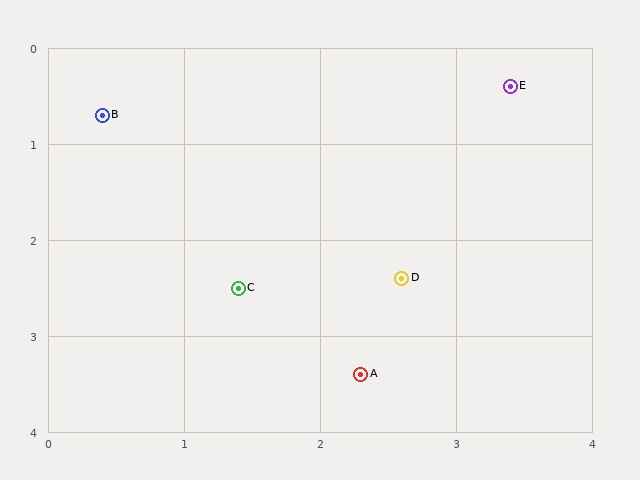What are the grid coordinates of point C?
Point C is at approximately (1.4, 2.5).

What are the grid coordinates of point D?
Point D is at approximately (2.6, 2.4).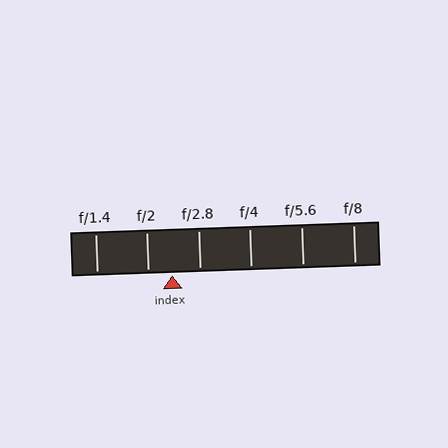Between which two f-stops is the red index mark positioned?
The index mark is between f/2 and f/2.8.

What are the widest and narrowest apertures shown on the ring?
The widest aperture shown is f/1.4 and the narrowest is f/8.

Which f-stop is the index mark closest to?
The index mark is closest to f/2.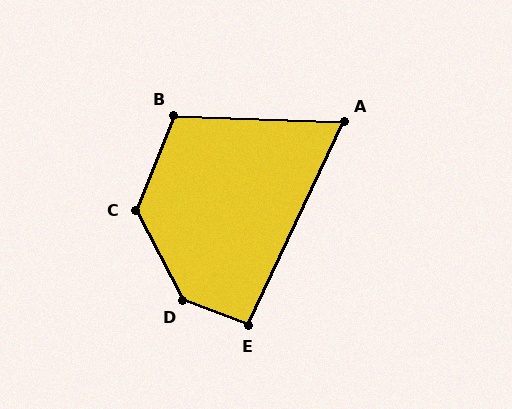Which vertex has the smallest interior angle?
A, at approximately 67 degrees.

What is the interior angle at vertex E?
Approximately 95 degrees (approximately right).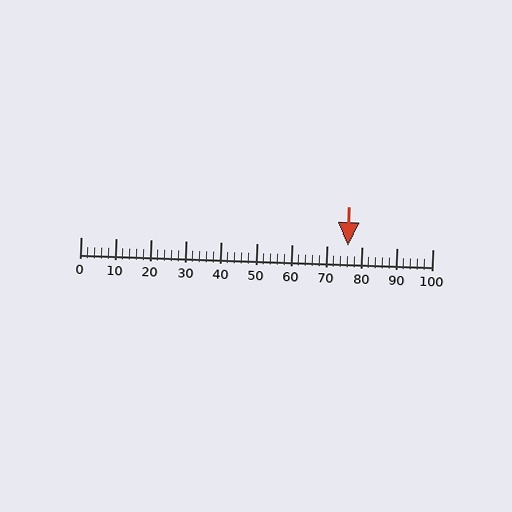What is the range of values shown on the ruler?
The ruler shows values from 0 to 100.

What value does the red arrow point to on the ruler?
The red arrow points to approximately 76.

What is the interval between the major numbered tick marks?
The major tick marks are spaced 10 units apart.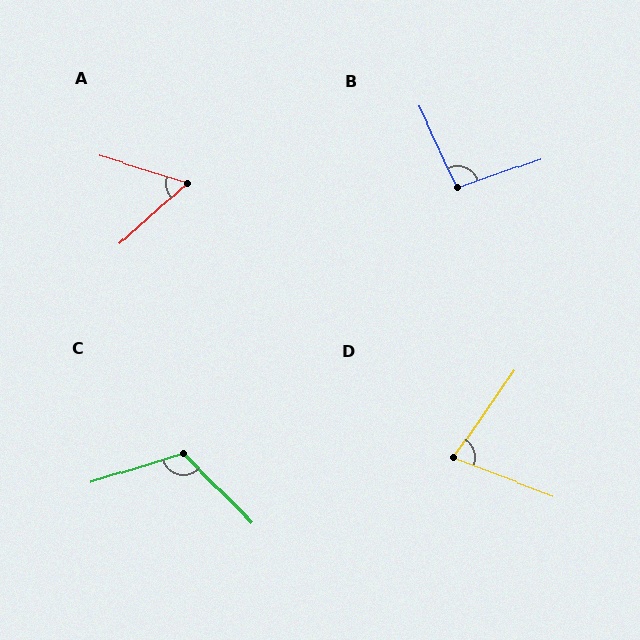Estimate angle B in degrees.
Approximately 96 degrees.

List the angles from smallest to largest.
A (59°), D (76°), B (96°), C (118°).